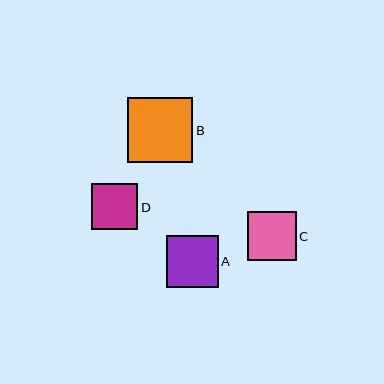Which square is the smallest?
Square D is the smallest with a size of approximately 46 pixels.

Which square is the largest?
Square B is the largest with a size of approximately 66 pixels.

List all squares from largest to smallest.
From largest to smallest: B, A, C, D.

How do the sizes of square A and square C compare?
Square A and square C are approximately the same size.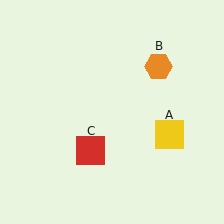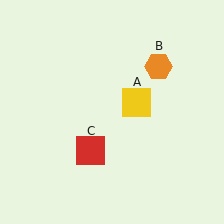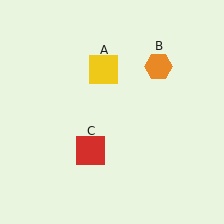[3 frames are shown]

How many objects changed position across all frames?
1 object changed position: yellow square (object A).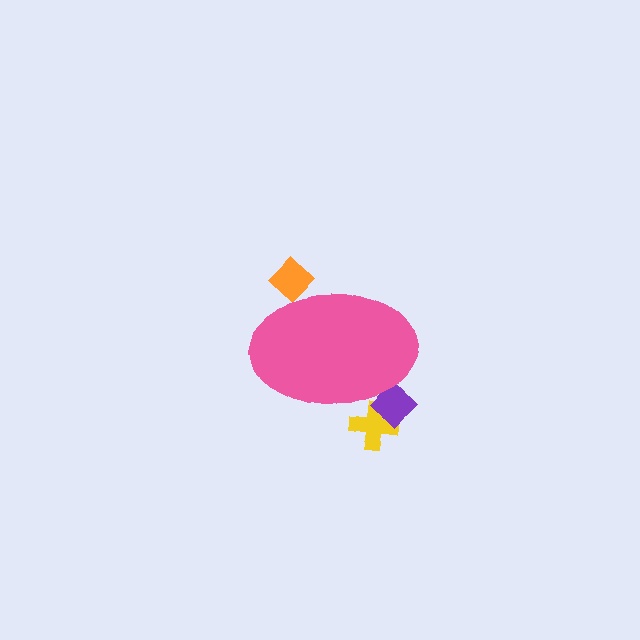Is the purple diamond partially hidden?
Yes, the purple diamond is partially hidden behind the pink ellipse.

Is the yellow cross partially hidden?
Yes, the yellow cross is partially hidden behind the pink ellipse.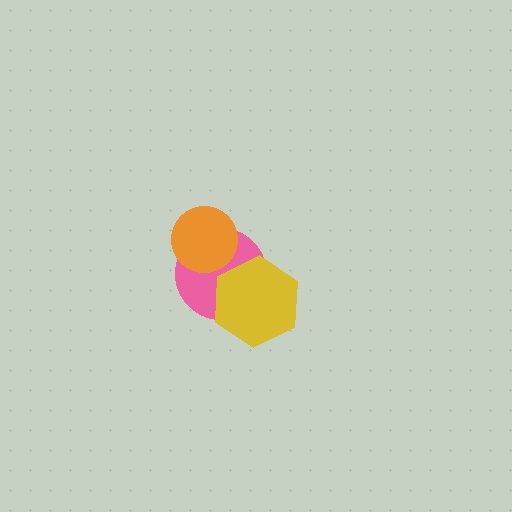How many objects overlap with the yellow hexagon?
1 object overlaps with the yellow hexagon.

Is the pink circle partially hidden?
Yes, it is partially covered by another shape.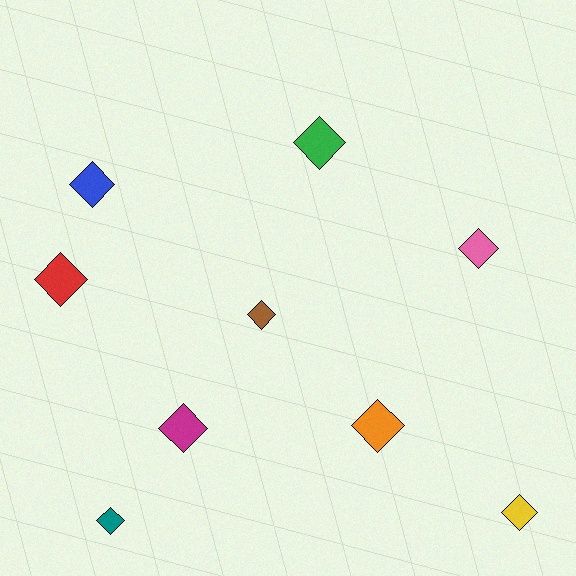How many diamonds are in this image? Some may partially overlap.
There are 9 diamonds.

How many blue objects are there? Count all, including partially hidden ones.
There is 1 blue object.